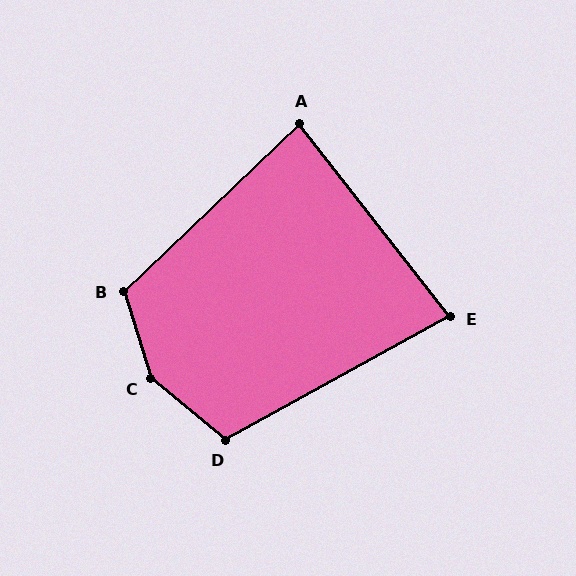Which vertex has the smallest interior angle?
E, at approximately 81 degrees.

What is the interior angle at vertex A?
Approximately 84 degrees (acute).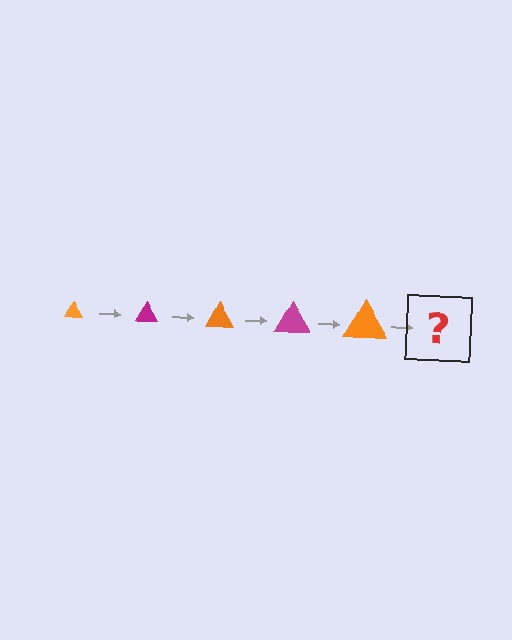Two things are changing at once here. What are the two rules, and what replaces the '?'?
The two rules are that the triangle grows larger each step and the color cycles through orange and magenta. The '?' should be a magenta triangle, larger than the previous one.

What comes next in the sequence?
The next element should be a magenta triangle, larger than the previous one.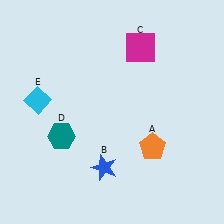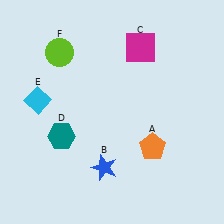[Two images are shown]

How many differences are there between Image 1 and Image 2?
There is 1 difference between the two images.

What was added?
A lime circle (F) was added in Image 2.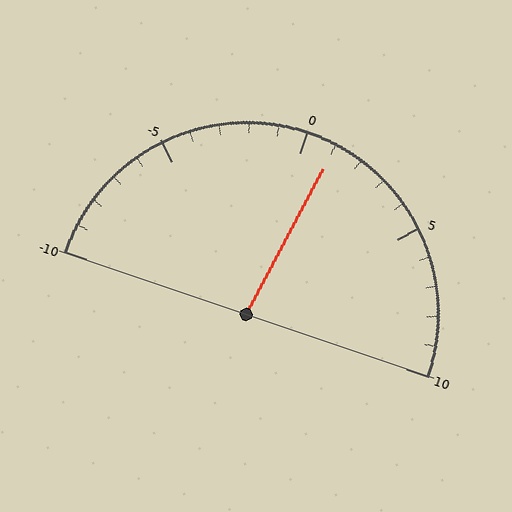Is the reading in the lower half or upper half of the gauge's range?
The reading is in the upper half of the range (-10 to 10).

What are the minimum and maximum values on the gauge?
The gauge ranges from -10 to 10.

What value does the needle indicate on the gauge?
The needle indicates approximately 1.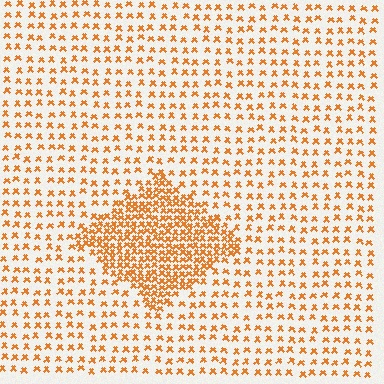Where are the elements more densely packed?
The elements are more densely packed inside the diamond boundary.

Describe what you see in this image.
The image contains small orange elements arranged at two different densities. A diamond-shaped region is visible where the elements are more densely packed than the surrounding area.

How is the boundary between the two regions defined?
The boundary is defined by a change in element density (approximately 2.6x ratio). All elements are the same color, size, and shape.